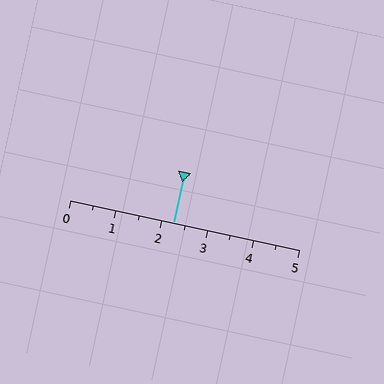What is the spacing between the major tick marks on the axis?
The major ticks are spaced 1 apart.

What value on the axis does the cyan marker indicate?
The marker indicates approximately 2.2.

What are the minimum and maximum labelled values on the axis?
The axis runs from 0 to 5.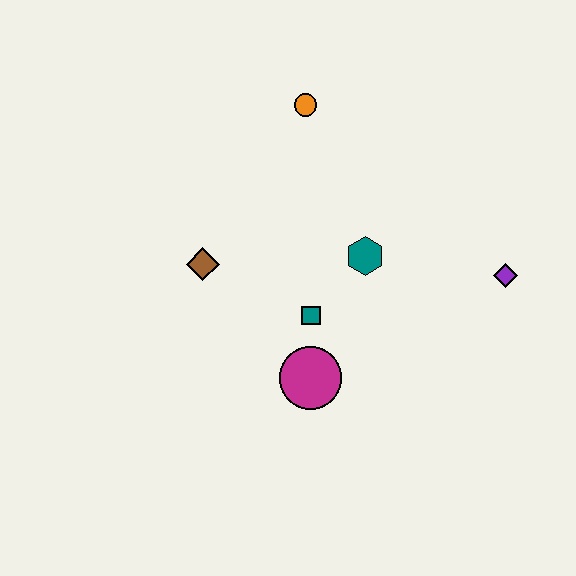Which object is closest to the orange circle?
The teal hexagon is closest to the orange circle.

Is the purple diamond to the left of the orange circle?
No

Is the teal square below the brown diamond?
Yes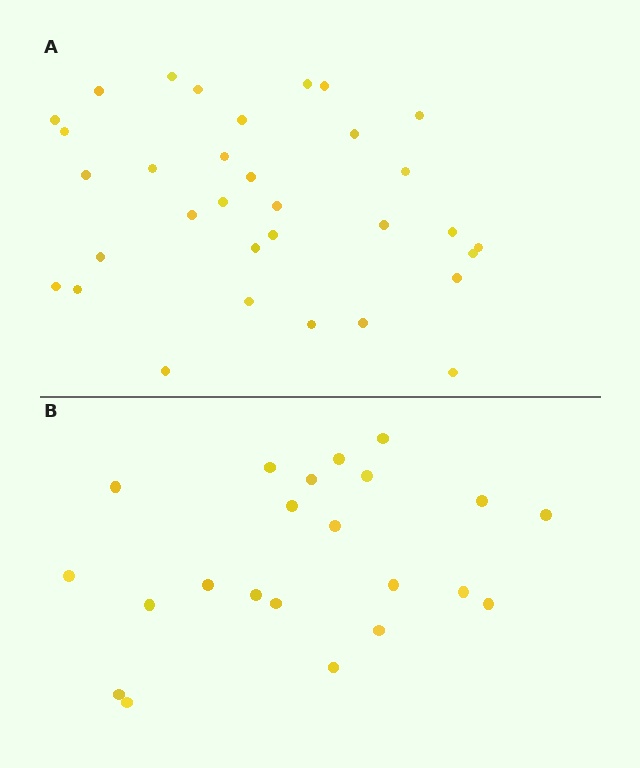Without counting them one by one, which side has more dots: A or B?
Region A (the top region) has more dots.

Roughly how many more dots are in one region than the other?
Region A has roughly 12 or so more dots than region B.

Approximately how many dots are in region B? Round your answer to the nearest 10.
About 20 dots. (The exact count is 22, which rounds to 20.)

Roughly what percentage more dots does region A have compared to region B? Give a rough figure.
About 50% more.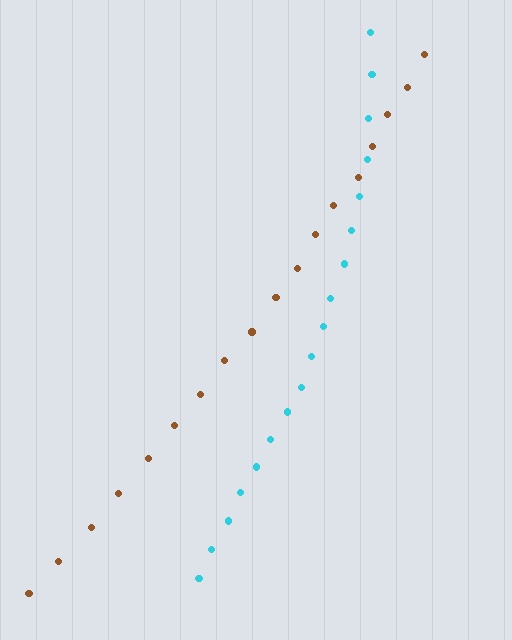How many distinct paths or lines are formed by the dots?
There are 2 distinct paths.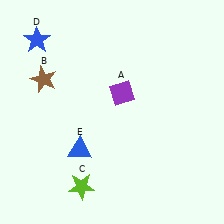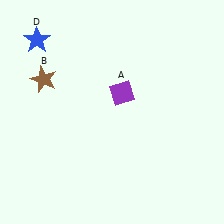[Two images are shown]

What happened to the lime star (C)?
The lime star (C) was removed in Image 2. It was in the bottom-left area of Image 1.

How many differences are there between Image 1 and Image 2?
There are 2 differences between the two images.